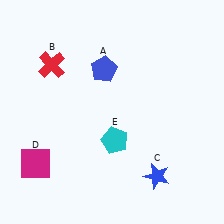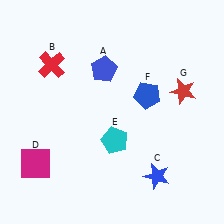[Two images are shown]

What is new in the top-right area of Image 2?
A red star (G) was added in the top-right area of Image 2.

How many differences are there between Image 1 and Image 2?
There are 2 differences between the two images.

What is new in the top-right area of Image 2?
A blue pentagon (F) was added in the top-right area of Image 2.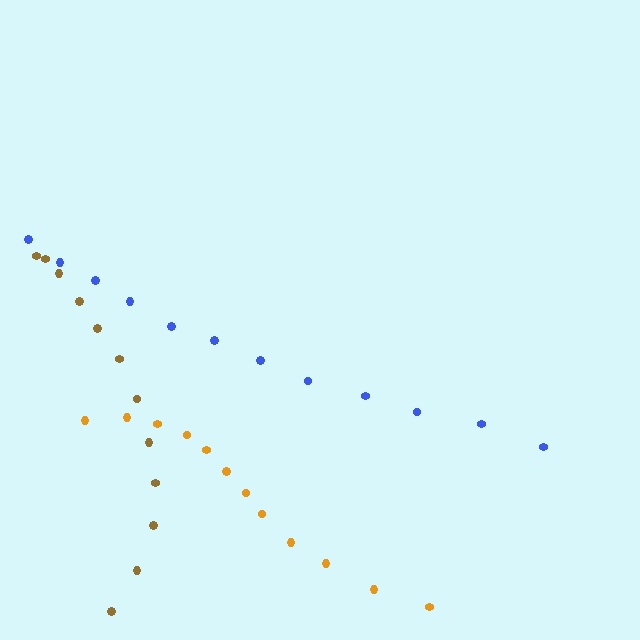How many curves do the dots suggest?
There are 3 distinct paths.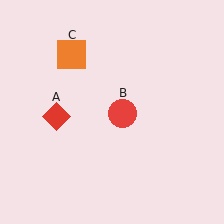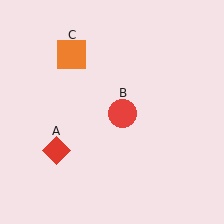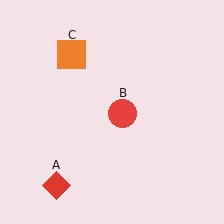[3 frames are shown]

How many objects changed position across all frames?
1 object changed position: red diamond (object A).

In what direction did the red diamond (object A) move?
The red diamond (object A) moved down.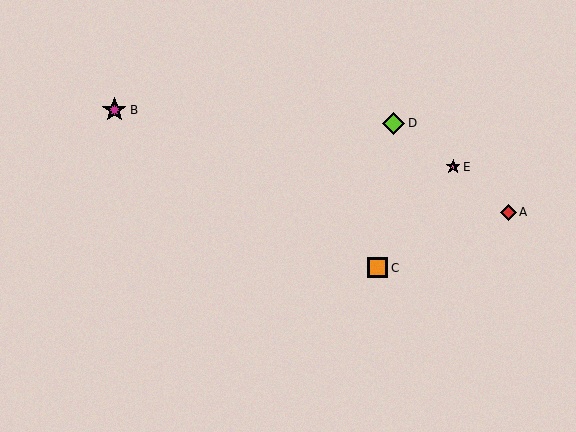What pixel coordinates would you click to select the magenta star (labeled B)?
Click at (114, 110) to select the magenta star B.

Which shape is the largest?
The magenta star (labeled B) is the largest.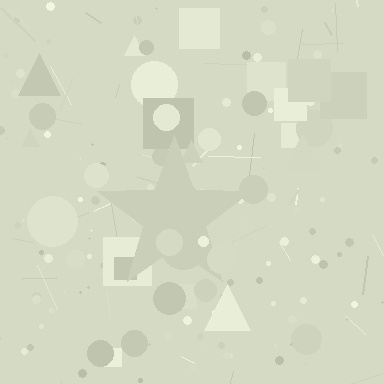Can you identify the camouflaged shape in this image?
The camouflaged shape is a star.